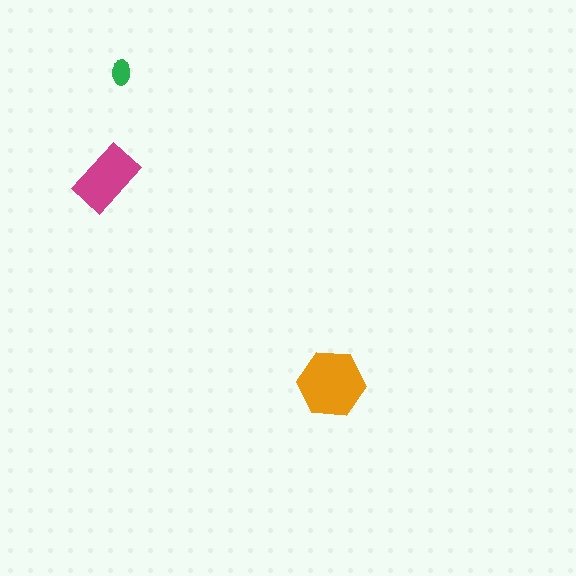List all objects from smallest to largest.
The green ellipse, the magenta rectangle, the orange hexagon.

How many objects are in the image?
There are 3 objects in the image.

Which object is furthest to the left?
The magenta rectangle is leftmost.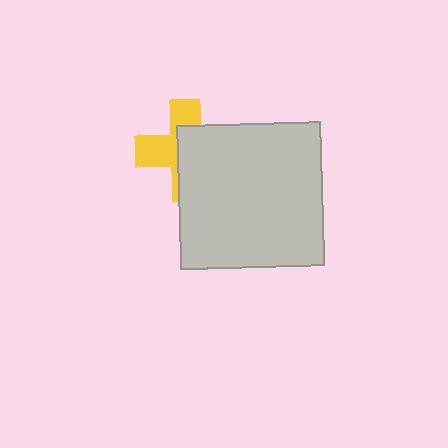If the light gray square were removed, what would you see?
You would see the complete yellow cross.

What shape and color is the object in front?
The object in front is a light gray square.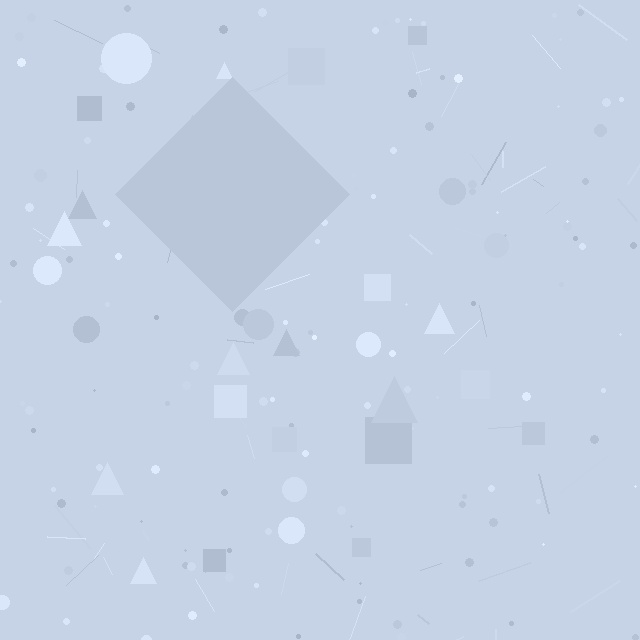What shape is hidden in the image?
A diamond is hidden in the image.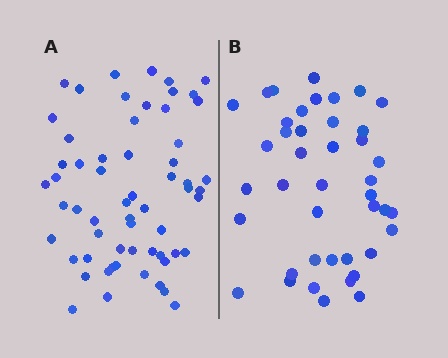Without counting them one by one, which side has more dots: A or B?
Region A (the left region) has more dots.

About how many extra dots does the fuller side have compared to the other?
Region A has approximately 20 more dots than region B.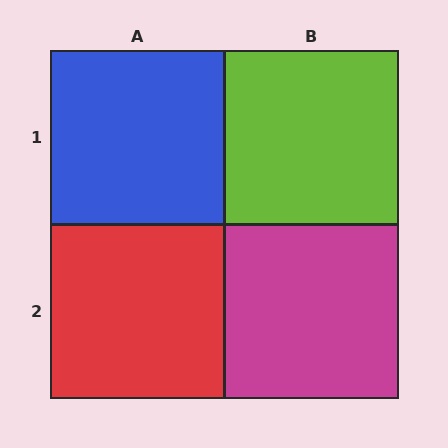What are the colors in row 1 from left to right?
Blue, lime.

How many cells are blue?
1 cell is blue.